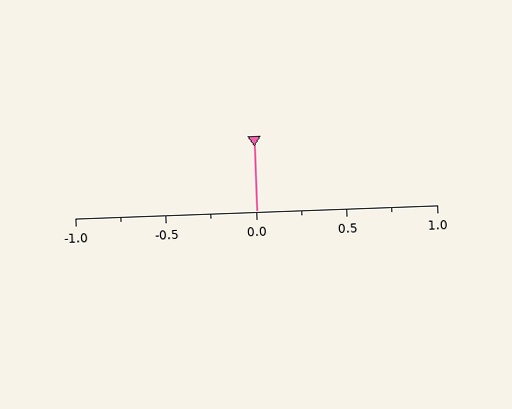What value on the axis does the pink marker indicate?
The marker indicates approximately 0.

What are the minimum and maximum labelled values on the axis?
The axis runs from -1.0 to 1.0.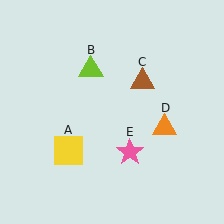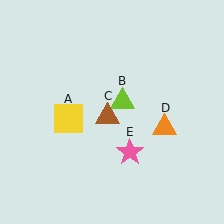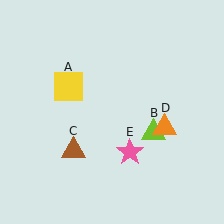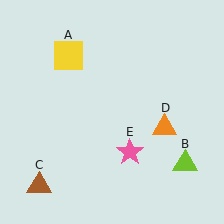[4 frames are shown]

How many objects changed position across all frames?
3 objects changed position: yellow square (object A), lime triangle (object B), brown triangle (object C).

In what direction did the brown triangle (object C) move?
The brown triangle (object C) moved down and to the left.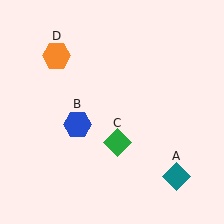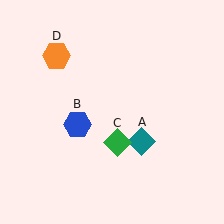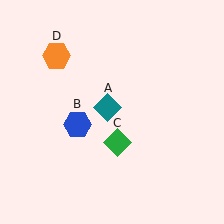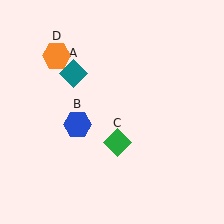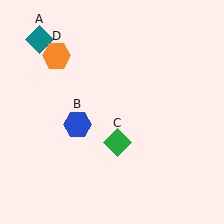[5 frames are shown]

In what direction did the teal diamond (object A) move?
The teal diamond (object A) moved up and to the left.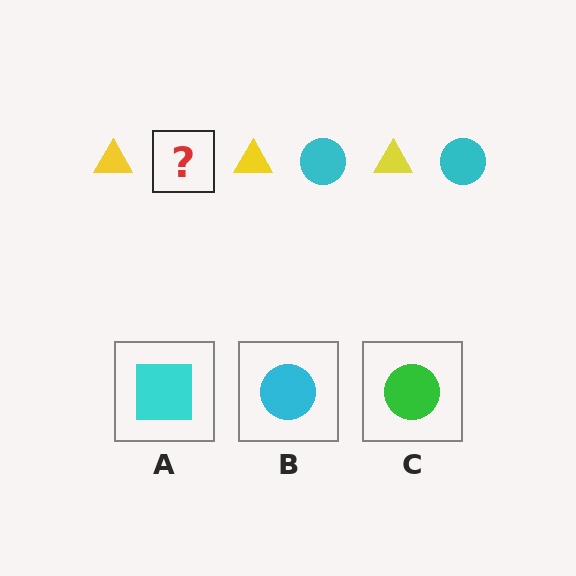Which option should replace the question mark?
Option B.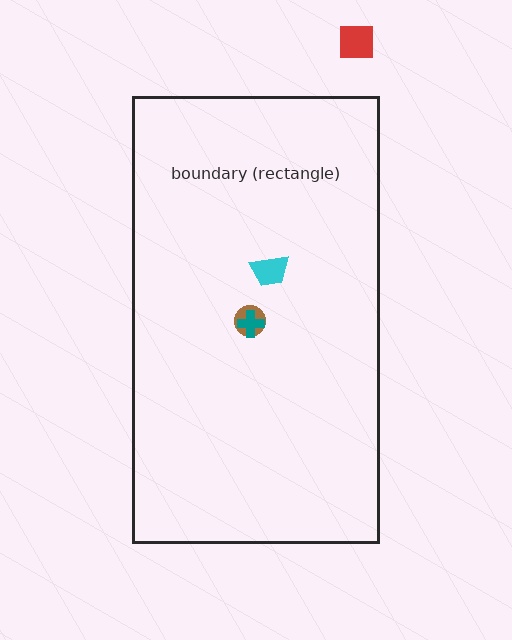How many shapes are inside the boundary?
3 inside, 1 outside.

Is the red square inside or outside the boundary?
Outside.